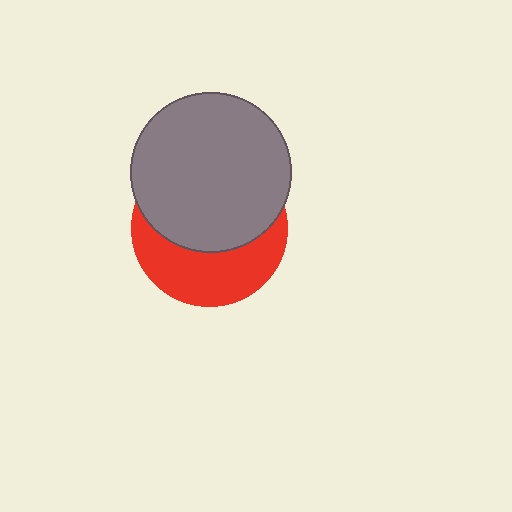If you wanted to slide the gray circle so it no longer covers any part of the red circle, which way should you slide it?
Slide it up — that is the most direct way to separate the two shapes.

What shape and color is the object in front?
The object in front is a gray circle.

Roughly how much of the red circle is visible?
A small part of it is visible (roughly 42%).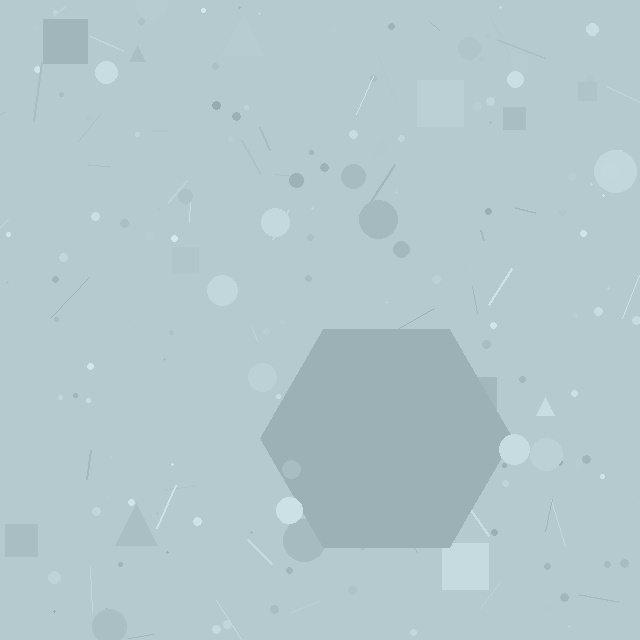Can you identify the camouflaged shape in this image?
The camouflaged shape is a hexagon.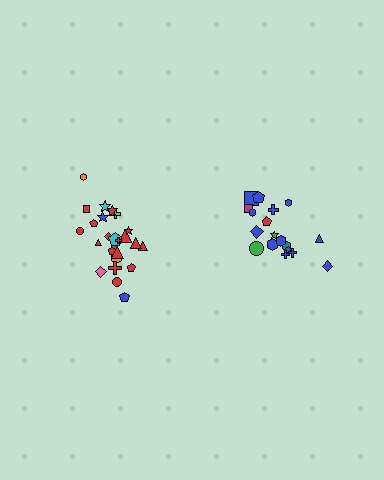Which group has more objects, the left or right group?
The left group.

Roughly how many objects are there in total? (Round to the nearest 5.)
Roughly 45 objects in total.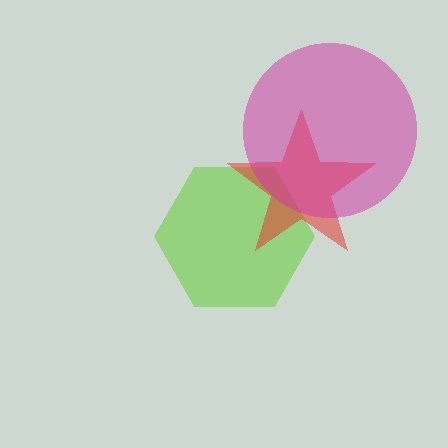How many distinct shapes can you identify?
There are 3 distinct shapes: a lime hexagon, a red star, a magenta circle.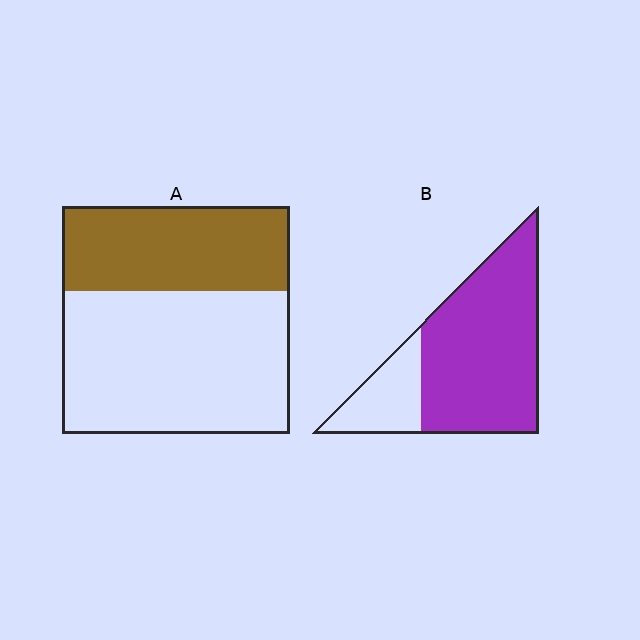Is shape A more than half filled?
No.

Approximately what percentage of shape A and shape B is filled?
A is approximately 35% and B is approximately 75%.